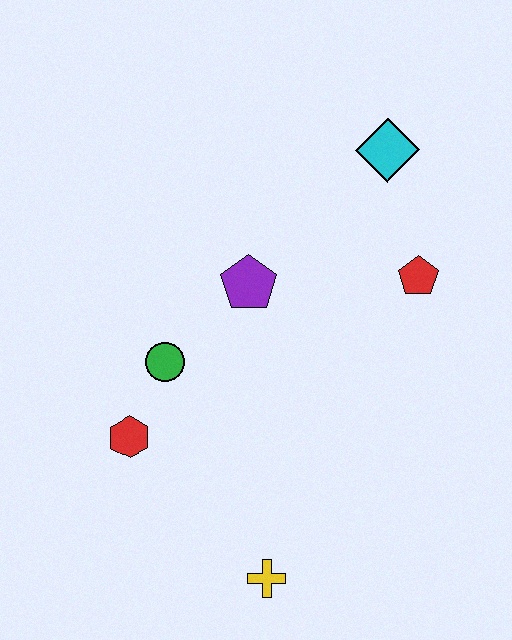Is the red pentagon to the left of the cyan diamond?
No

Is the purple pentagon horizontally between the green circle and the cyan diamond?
Yes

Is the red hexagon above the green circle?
No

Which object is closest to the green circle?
The red hexagon is closest to the green circle.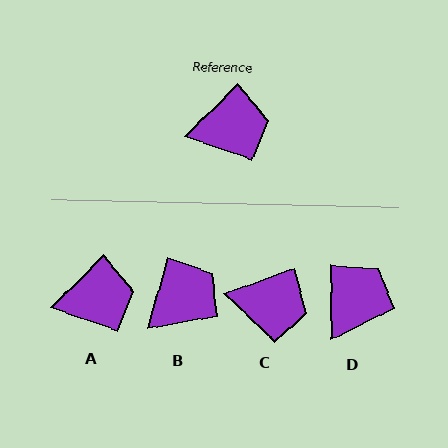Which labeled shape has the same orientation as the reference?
A.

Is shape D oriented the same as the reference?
No, it is off by about 45 degrees.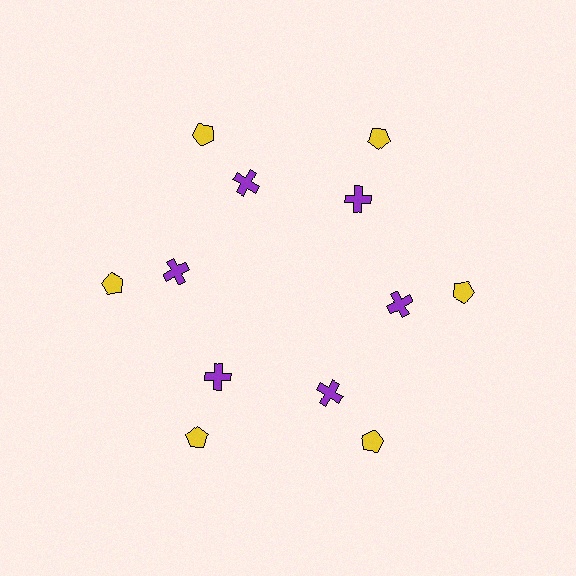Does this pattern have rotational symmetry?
Yes, this pattern has 6-fold rotational symmetry. It looks the same after rotating 60 degrees around the center.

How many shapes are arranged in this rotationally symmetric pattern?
There are 12 shapes, arranged in 6 groups of 2.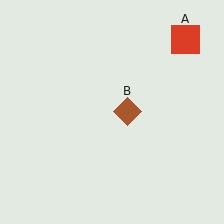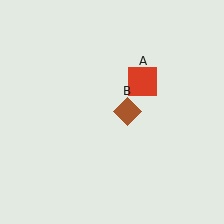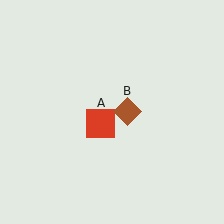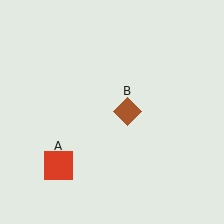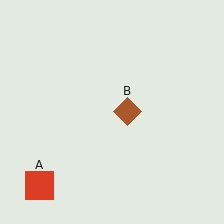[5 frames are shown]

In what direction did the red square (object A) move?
The red square (object A) moved down and to the left.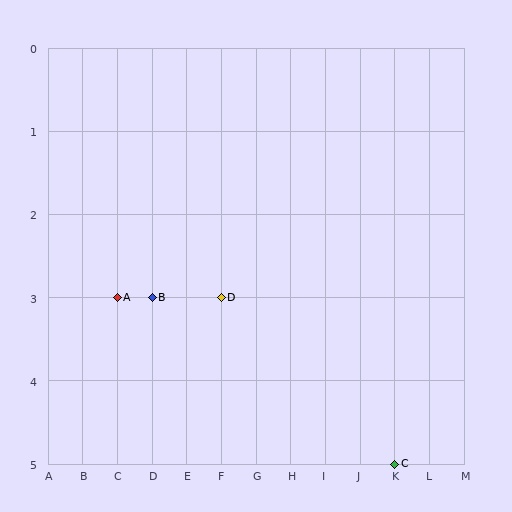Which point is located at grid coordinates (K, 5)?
Point C is at (K, 5).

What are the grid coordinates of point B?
Point B is at grid coordinates (D, 3).